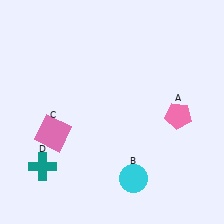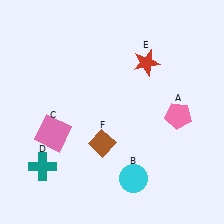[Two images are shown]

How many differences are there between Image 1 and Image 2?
There are 2 differences between the two images.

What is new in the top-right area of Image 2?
A red star (E) was added in the top-right area of Image 2.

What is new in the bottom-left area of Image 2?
A brown diamond (F) was added in the bottom-left area of Image 2.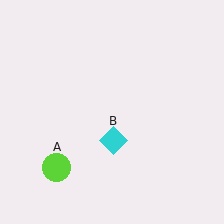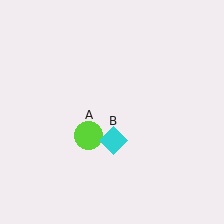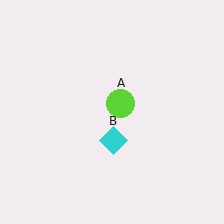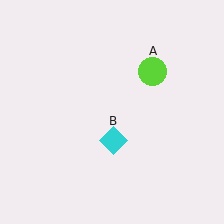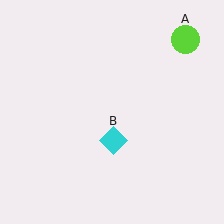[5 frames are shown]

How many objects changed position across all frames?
1 object changed position: lime circle (object A).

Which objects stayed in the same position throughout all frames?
Cyan diamond (object B) remained stationary.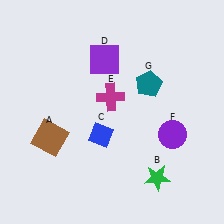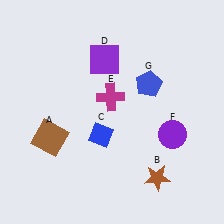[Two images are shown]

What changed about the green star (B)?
In Image 1, B is green. In Image 2, it changed to brown.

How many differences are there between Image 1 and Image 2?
There are 2 differences between the two images.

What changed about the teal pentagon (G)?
In Image 1, G is teal. In Image 2, it changed to blue.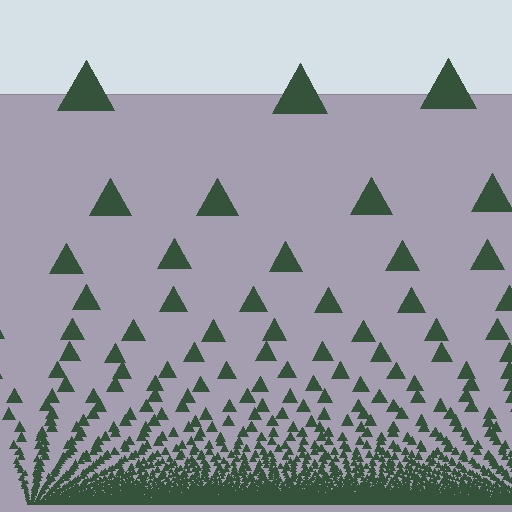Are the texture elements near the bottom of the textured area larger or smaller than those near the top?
Smaller. The gradient is inverted — elements near the bottom are smaller and denser.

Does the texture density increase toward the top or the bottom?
Density increases toward the bottom.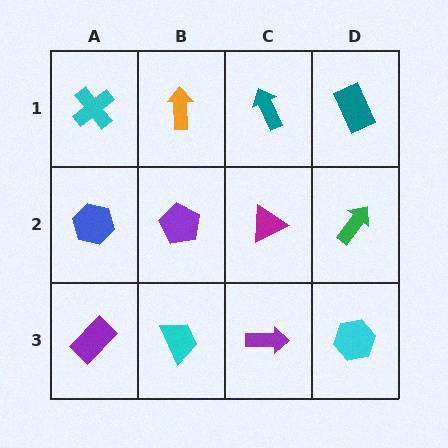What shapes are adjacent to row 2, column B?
An orange arrow (row 1, column B), a cyan trapezoid (row 3, column B), a blue hexagon (row 2, column A), a magenta triangle (row 2, column C).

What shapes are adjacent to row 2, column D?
A teal rectangle (row 1, column D), a cyan hexagon (row 3, column D), a magenta triangle (row 2, column C).